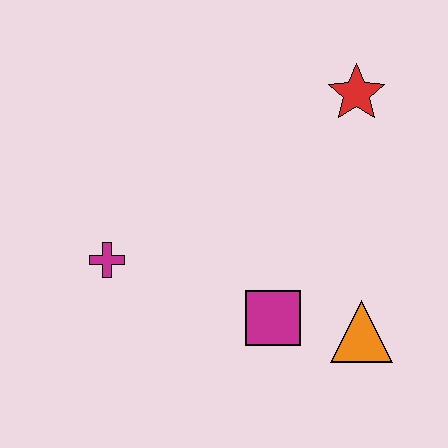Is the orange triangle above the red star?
No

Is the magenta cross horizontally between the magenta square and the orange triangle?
No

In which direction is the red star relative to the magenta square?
The red star is above the magenta square.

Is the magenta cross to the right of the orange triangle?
No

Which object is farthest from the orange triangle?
The magenta cross is farthest from the orange triangle.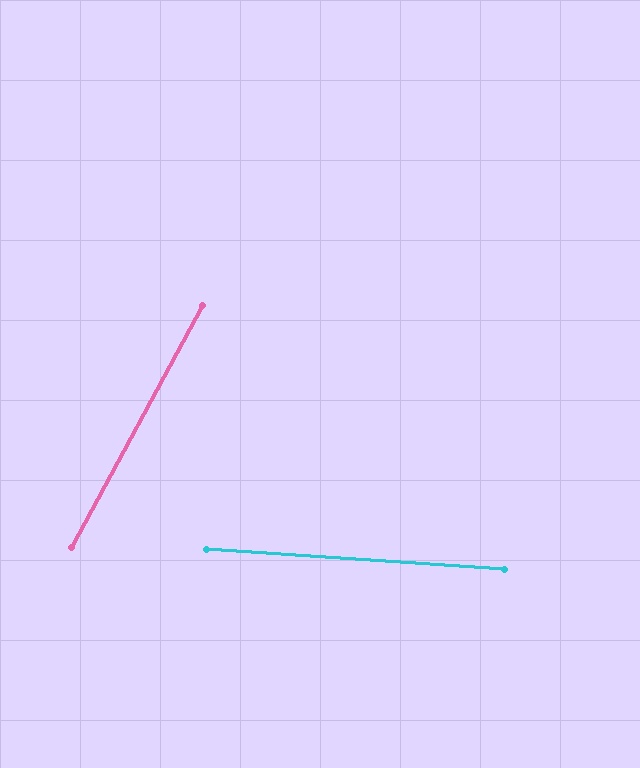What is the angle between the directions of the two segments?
Approximately 65 degrees.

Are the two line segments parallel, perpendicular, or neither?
Neither parallel nor perpendicular — they differ by about 65°.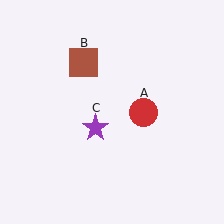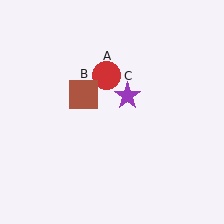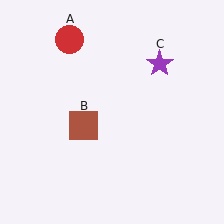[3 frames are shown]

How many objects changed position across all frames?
3 objects changed position: red circle (object A), brown square (object B), purple star (object C).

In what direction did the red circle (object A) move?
The red circle (object A) moved up and to the left.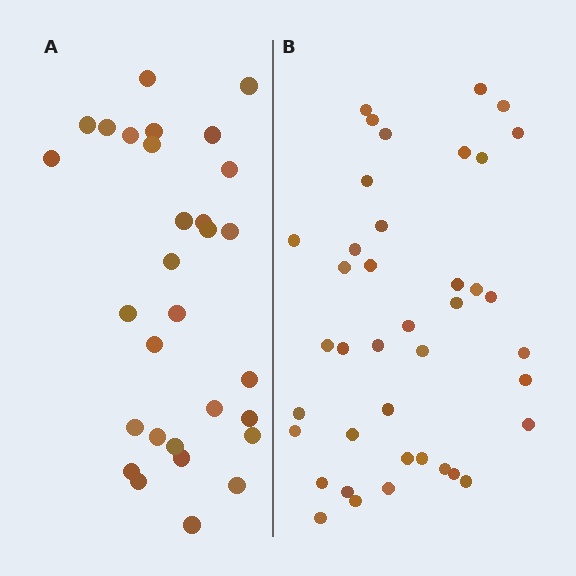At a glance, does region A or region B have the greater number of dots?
Region B (the right region) has more dots.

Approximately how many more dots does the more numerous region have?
Region B has roughly 10 or so more dots than region A.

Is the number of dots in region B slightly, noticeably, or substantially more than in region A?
Region B has noticeably more, but not dramatically so. The ratio is roughly 1.3 to 1.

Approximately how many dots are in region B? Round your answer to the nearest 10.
About 40 dots.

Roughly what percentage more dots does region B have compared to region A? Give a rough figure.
About 35% more.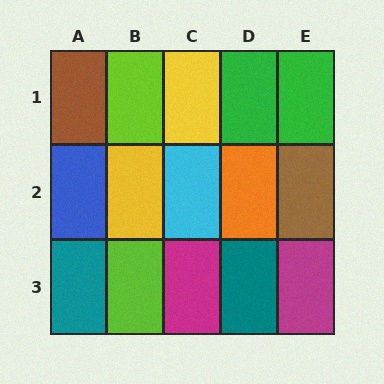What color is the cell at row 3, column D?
Teal.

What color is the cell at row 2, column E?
Brown.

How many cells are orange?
1 cell is orange.